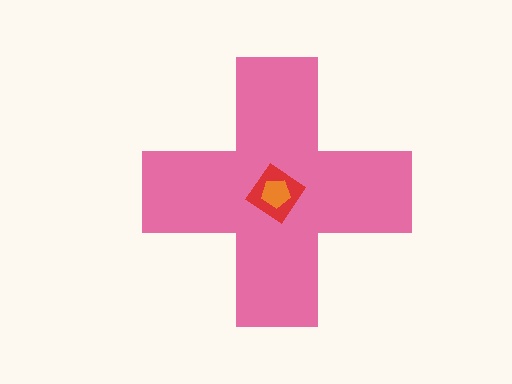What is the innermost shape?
The orange pentagon.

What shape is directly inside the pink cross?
The red diamond.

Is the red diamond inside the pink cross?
Yes.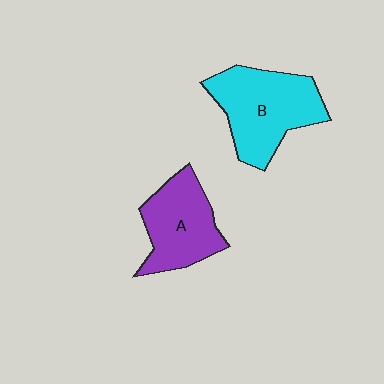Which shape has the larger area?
Shape B (cyan).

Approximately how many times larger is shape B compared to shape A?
Approximately 1.3 times.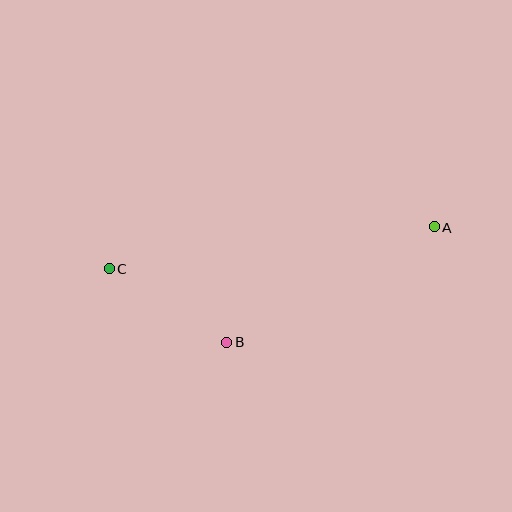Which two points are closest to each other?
Points B and C are closest to each other.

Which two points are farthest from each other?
Points A and C are farthest from each other.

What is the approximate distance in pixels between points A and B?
The distance between A and B is approximately 238 pixels.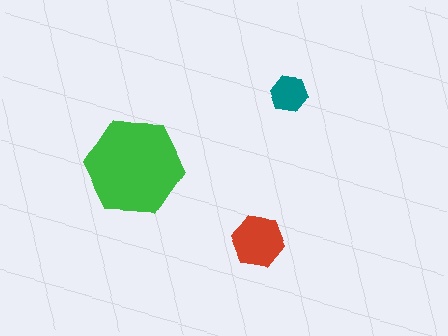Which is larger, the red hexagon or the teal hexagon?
The red one.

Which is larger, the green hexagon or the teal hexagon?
The green one.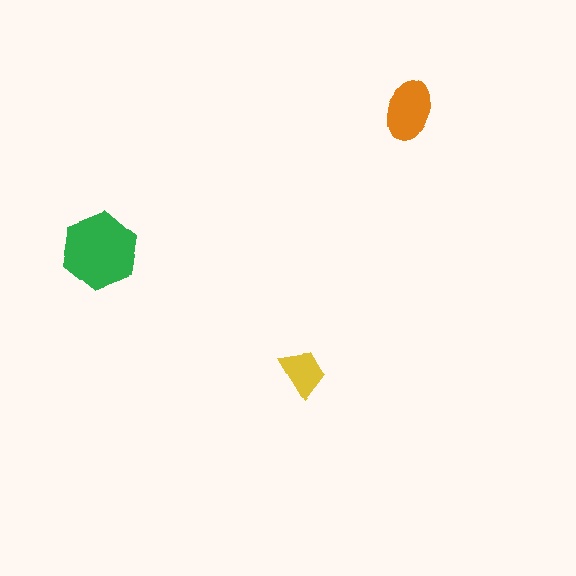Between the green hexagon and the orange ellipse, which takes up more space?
The green hexagon.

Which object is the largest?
The green hexagon.